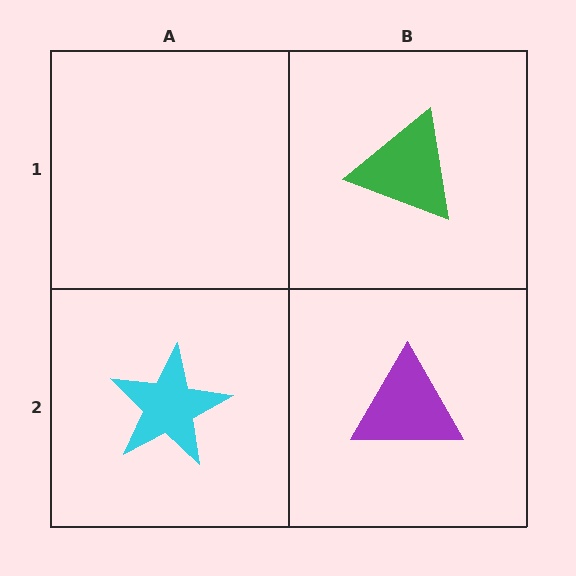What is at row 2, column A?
A cyan star.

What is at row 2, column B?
A purple triangle.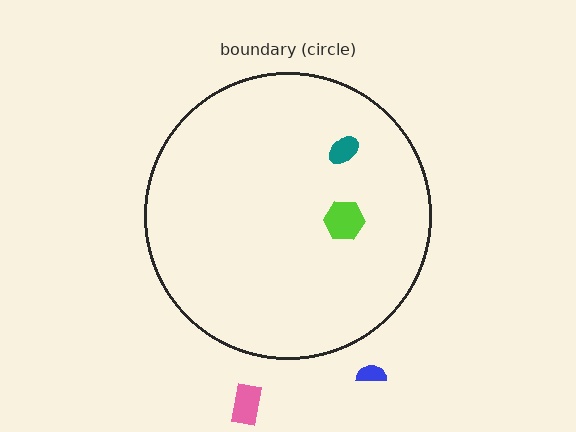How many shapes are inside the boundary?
2 inside, 2 outside.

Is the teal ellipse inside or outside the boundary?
Inside.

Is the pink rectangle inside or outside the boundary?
Outside.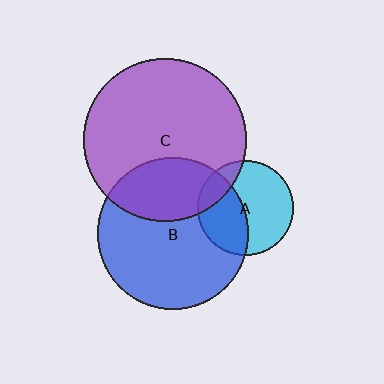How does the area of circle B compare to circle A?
Approximately 2.5 times.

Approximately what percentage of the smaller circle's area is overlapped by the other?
Approximately 30%.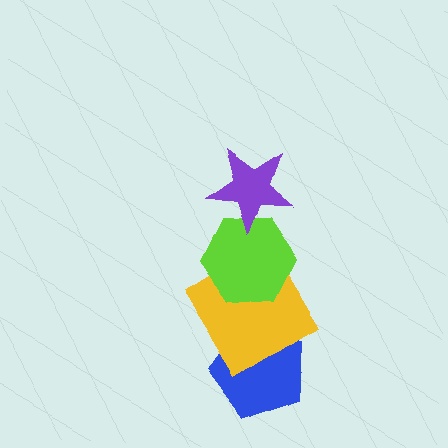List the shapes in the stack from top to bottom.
From top to bottom: the purple star, the lime hexagon, the yellow diamond, the blue pentagon.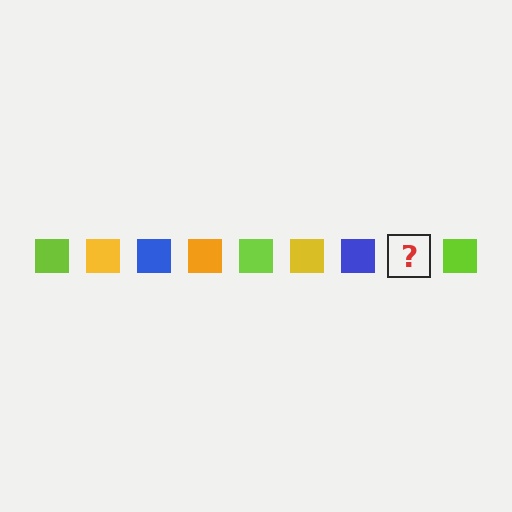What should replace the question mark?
The question mark should be replaced with an orange square.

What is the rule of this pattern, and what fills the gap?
The rule is that the pattern cycles through lime, yellow, blue, orange squares. The gap should be filled with an orange square.